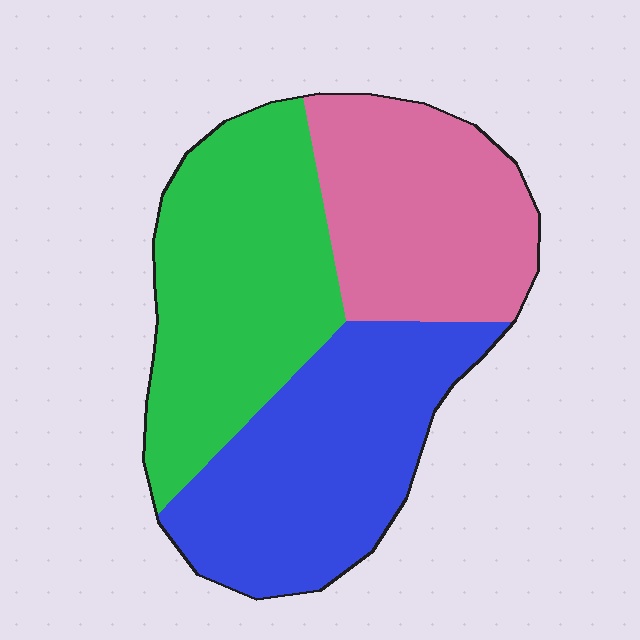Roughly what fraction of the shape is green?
Green covers roughly 35% of the shape.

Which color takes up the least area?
Pink, at roughly 30%.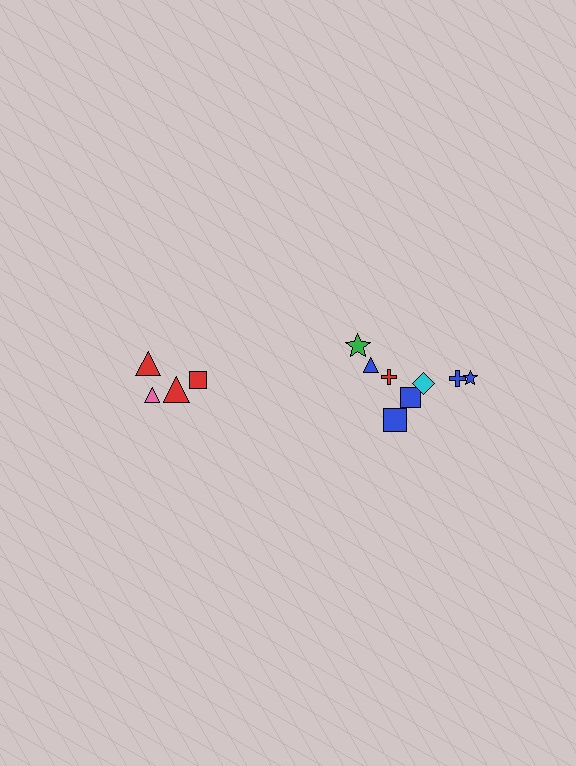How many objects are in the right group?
There are 8 objects.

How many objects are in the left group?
There are 4 objects.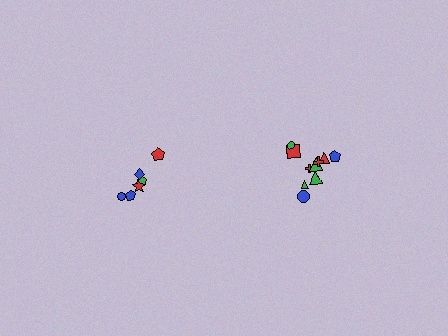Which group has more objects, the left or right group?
The right group.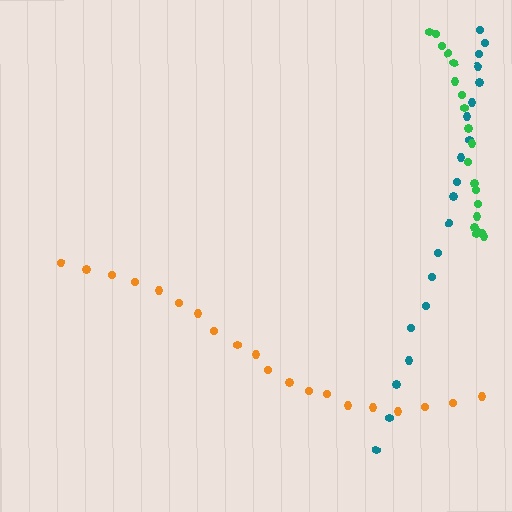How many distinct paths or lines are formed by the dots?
There are 3 distinct paths.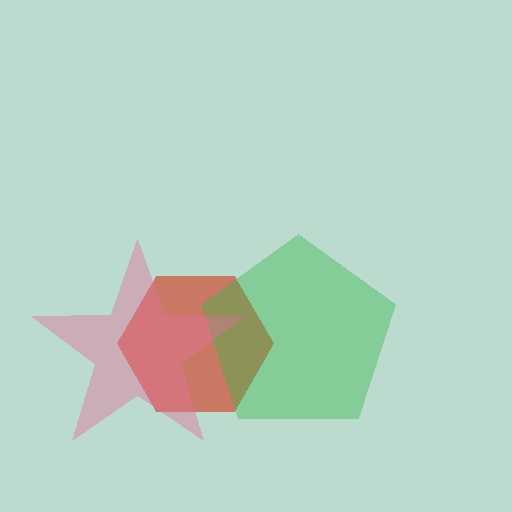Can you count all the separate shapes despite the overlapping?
Yes, there are 3 separate shapes.